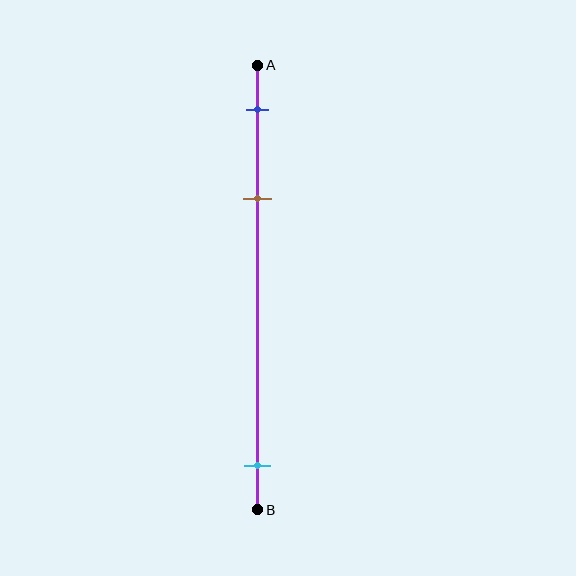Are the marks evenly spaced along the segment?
No, the marks are not evenly spaced.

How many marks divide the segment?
There are 3 marks dividing the segment.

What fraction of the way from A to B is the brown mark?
The brown mark is approximately 30% (0.3) of the way from A to B.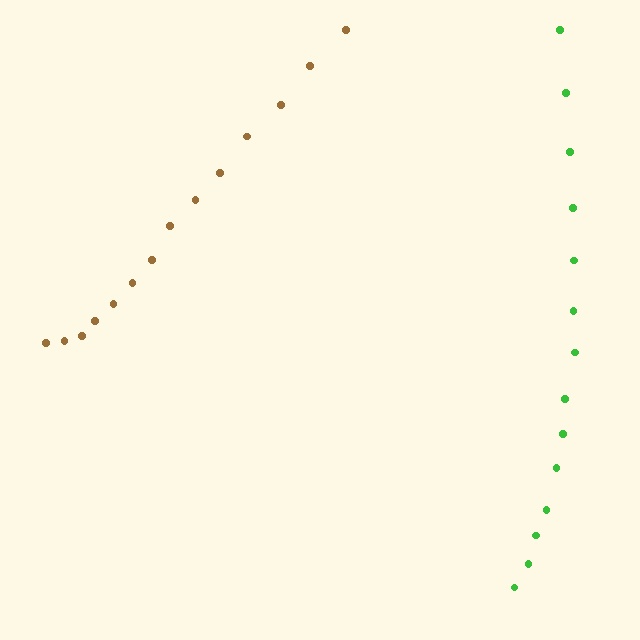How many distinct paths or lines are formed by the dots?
There are 2 distinct paths.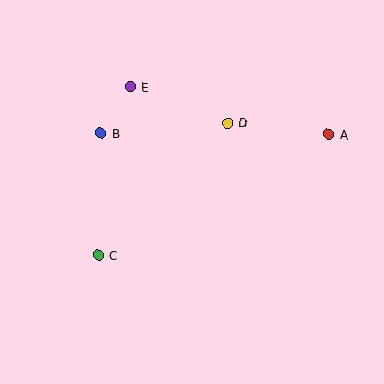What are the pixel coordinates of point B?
Point B is at (101, 133).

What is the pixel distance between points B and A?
The distance between B and A is 228 pixels.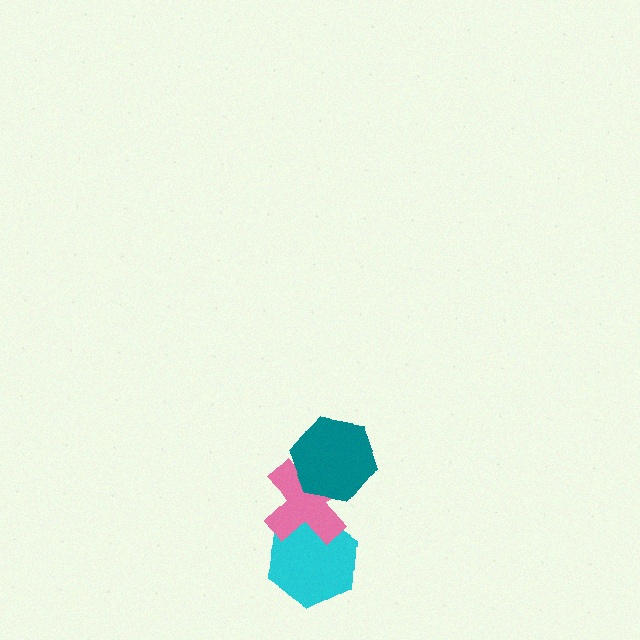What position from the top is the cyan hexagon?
The cyan hexagon is 3rd from the top.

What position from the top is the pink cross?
The pink cross is 2nd from the top.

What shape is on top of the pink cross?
The teal hexagon is on top of the pink cross.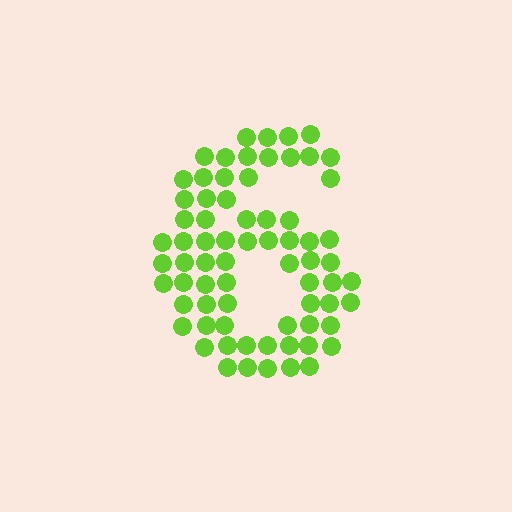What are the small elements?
The small elements are circles.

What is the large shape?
The large shape is the digit 6.